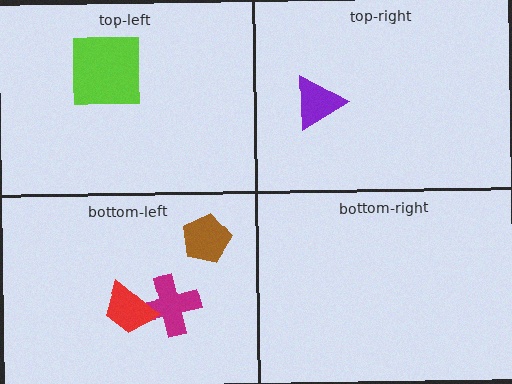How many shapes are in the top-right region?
1.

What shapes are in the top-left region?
The lime square.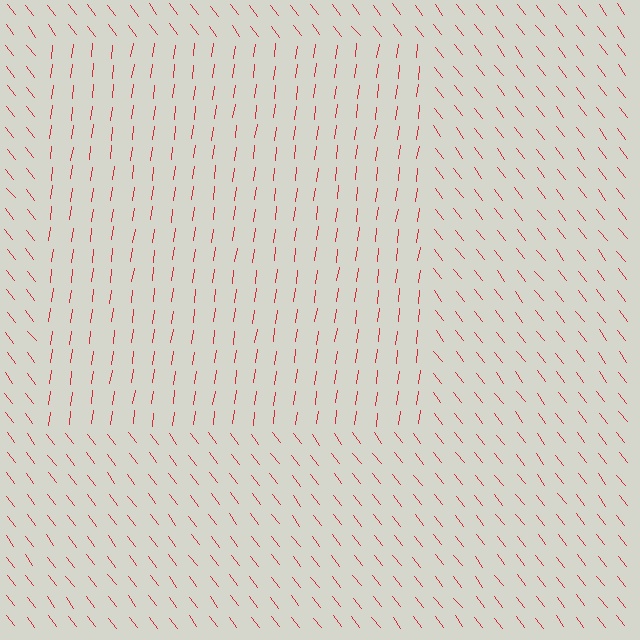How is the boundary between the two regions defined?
The boundary is defined purely by a change in line orientation (approximately 45 degrees difference). All lines are the same color and thickness.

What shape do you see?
I see a rectangle.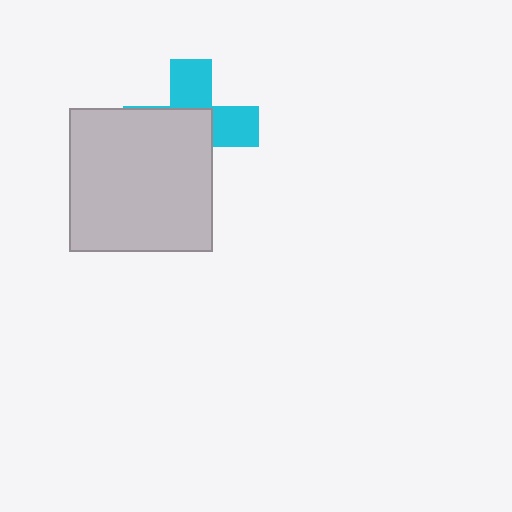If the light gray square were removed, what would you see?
You would see the complete cyan cross.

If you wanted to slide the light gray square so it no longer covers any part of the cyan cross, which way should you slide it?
Slide it toward the lower-left — that is the most direct way to separate the two shapes.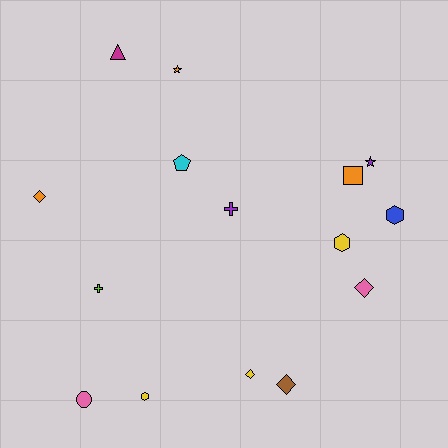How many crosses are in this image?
There are 2 crosses.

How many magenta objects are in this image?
There is 1 magenta object.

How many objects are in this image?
There are 15 objects.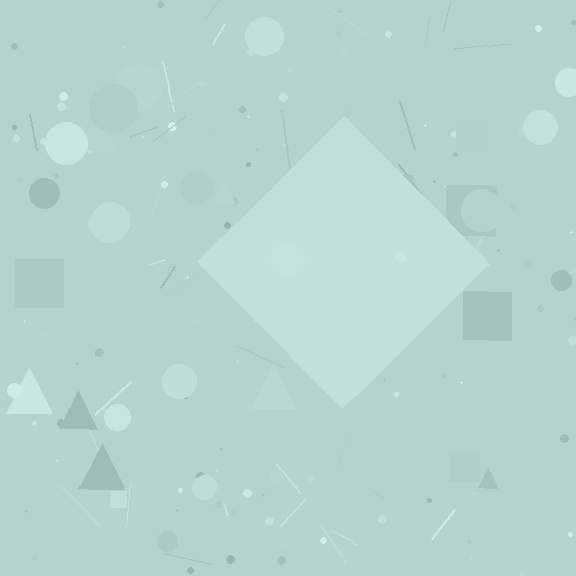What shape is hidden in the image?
A diamond is hidden in the image.